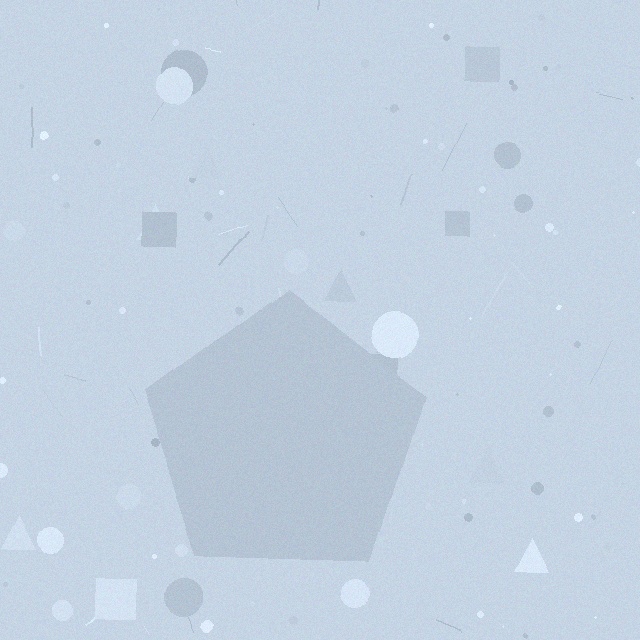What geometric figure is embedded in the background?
A pentagon is embedded in the background.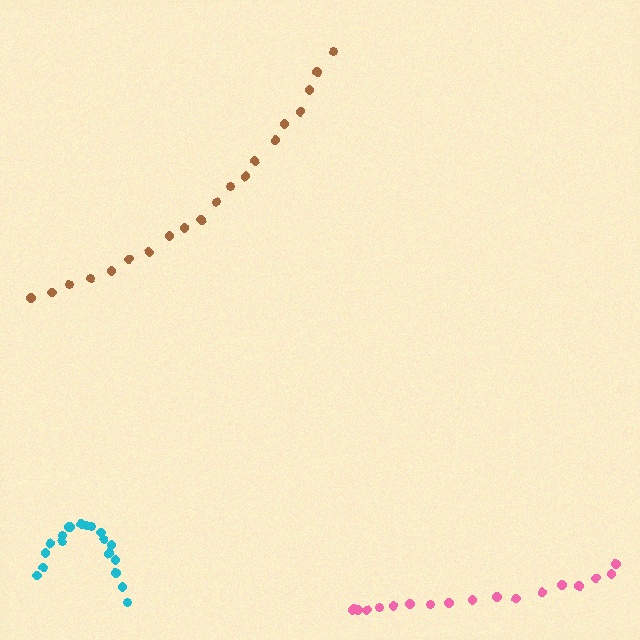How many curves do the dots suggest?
There are 3 distinct paths.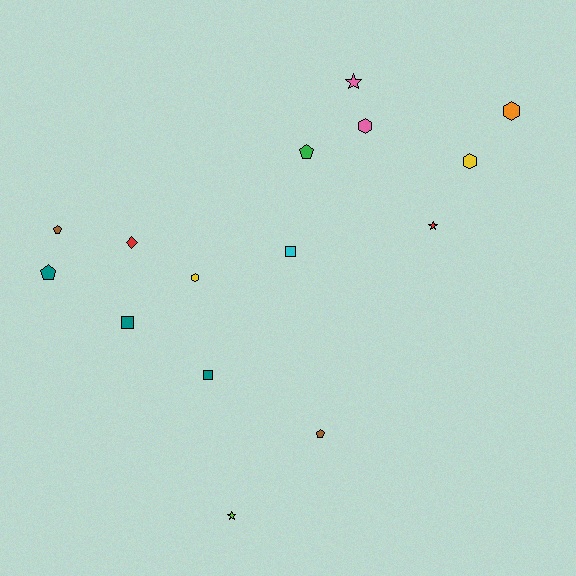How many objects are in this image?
There are 15 objects.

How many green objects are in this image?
There is 1 green object.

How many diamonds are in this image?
There is 1 diamond.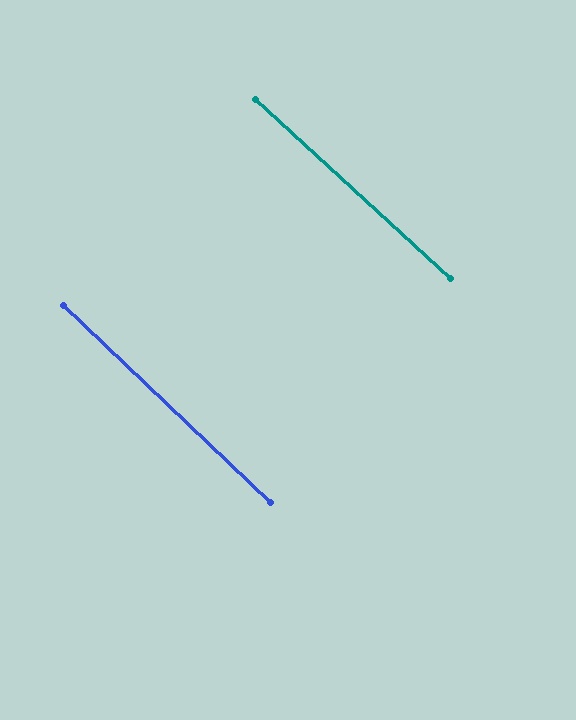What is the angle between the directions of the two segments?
Approximately 1 degree.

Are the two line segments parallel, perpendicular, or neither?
Parallel — their directions differ by only 1.1°.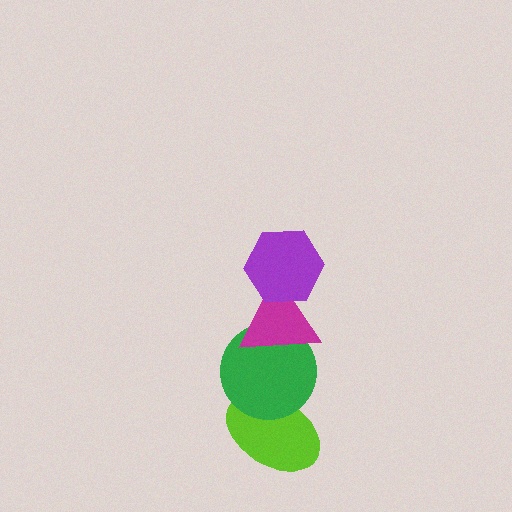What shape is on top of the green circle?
The magenta triangle is on top of the green circle.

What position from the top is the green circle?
The green circle is 3rd from the top.